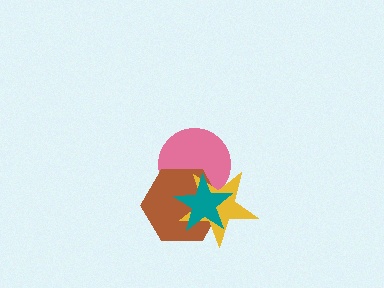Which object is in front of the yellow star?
The teal star is in front of the yellow star.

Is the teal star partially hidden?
No, no other shape covers it.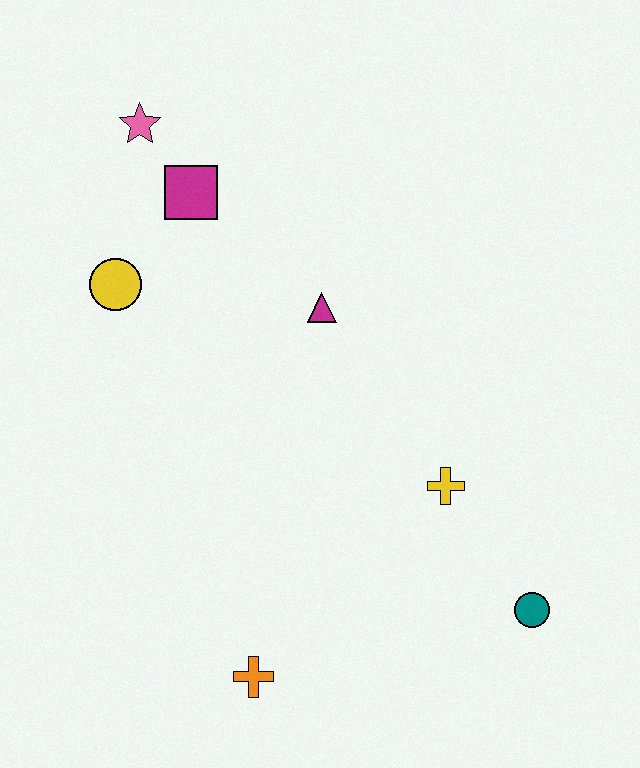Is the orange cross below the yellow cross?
Yes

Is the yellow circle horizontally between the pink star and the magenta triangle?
No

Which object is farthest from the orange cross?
The pink star is farthest from the orange cross.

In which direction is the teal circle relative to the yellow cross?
The teal circle is below the yellow cross.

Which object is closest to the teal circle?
The yellow cross is closest to the teal circle.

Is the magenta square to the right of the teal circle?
No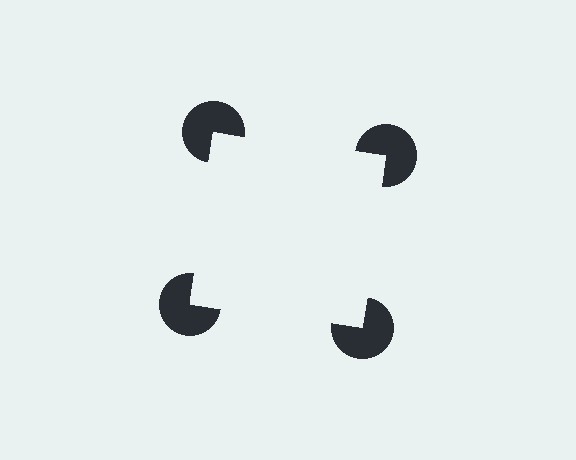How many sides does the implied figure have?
4 sides.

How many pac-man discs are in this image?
There are 4 — one at each vertex of the illusory square.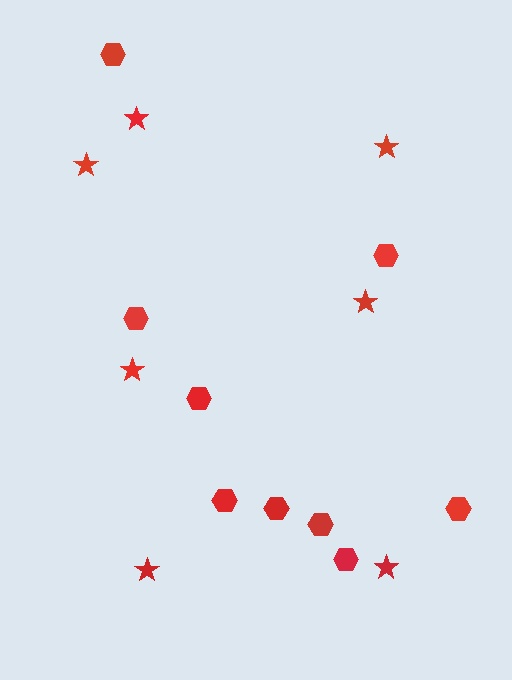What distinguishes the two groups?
There are 2 groups: one group of hexagons (9) and one group of stars (7).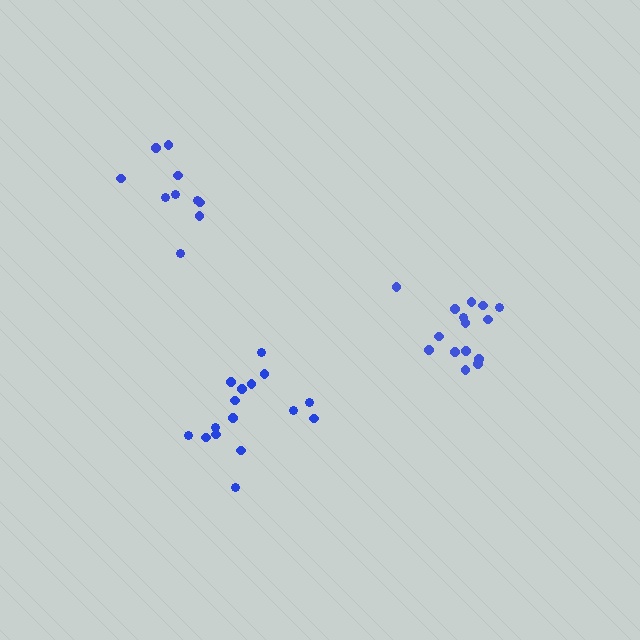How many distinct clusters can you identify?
There are 3 distinct clusters.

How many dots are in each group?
Group 1: 15 dots, Group 2: 16 dots, Group 3: 10 dots (41 total).